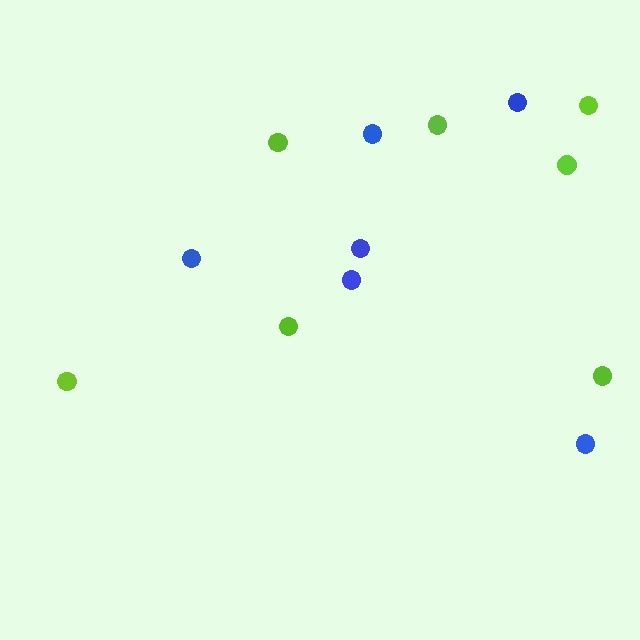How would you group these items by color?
There are 2 groups: one group of blue circles (6) and one group of lime circles (7).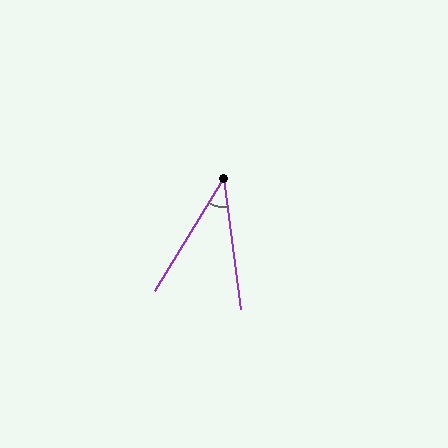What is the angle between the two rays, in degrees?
Approximately 39 degrees.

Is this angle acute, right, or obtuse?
It is acute.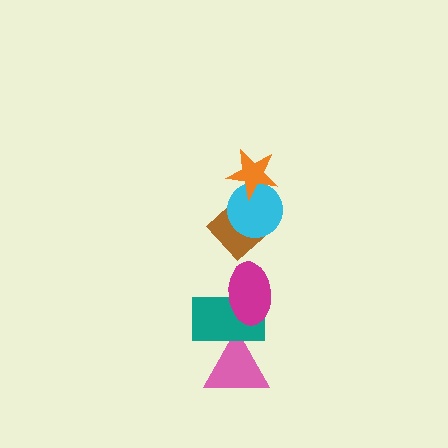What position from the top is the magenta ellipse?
The magenta ellipse is 4th from the top.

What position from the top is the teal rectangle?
The teal rectangle is 5th from the top.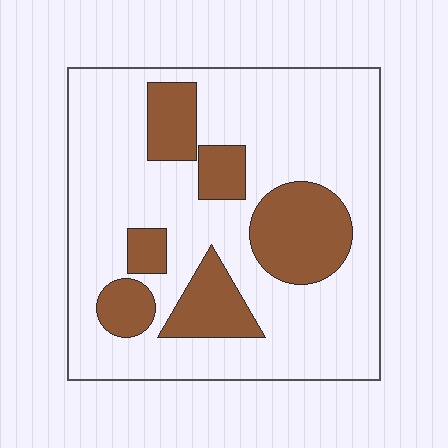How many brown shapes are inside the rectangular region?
6.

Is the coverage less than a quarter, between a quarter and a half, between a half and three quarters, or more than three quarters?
Between a quarter and a half.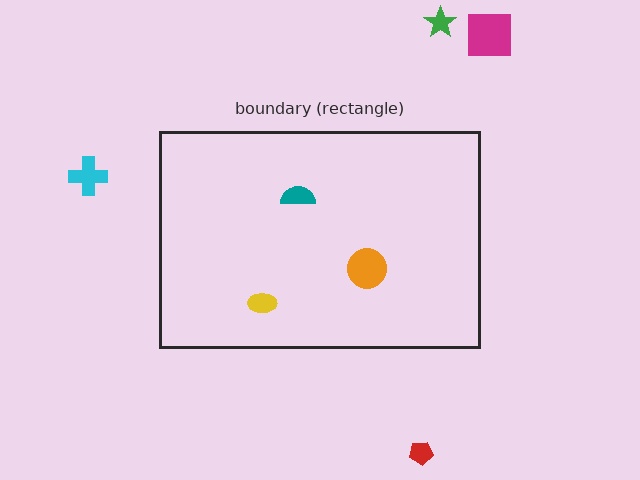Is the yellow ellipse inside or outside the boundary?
Inside.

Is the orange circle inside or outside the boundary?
Inside.